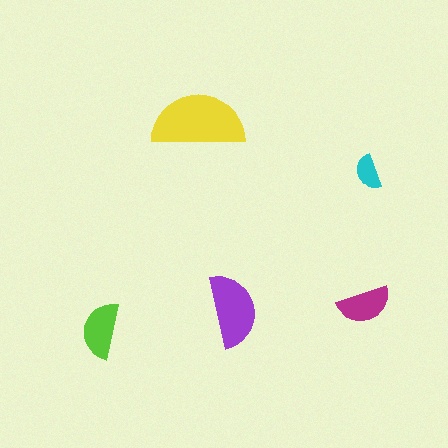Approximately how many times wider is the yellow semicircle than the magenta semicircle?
About 2 times wider.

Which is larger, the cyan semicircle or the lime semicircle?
The lime one.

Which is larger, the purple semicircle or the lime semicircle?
The purple one.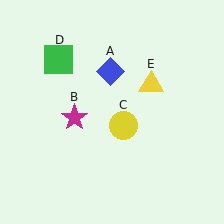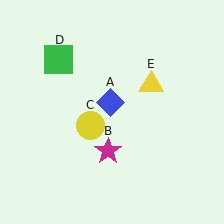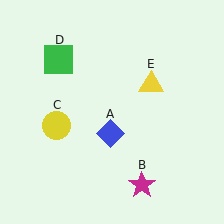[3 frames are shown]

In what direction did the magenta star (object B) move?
The magenta star (object B) moved down and to the right.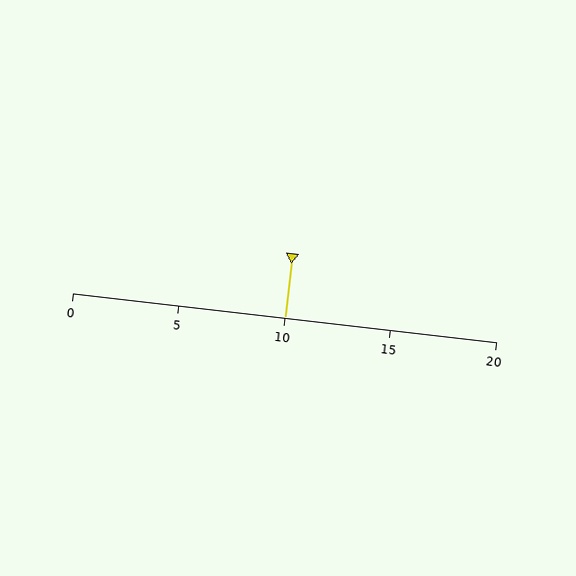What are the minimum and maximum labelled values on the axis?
The axis runs from 0 to 20.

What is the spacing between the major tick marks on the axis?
The major ticks are spaced 5 apart.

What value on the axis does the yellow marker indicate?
The marker indicates approximately 10.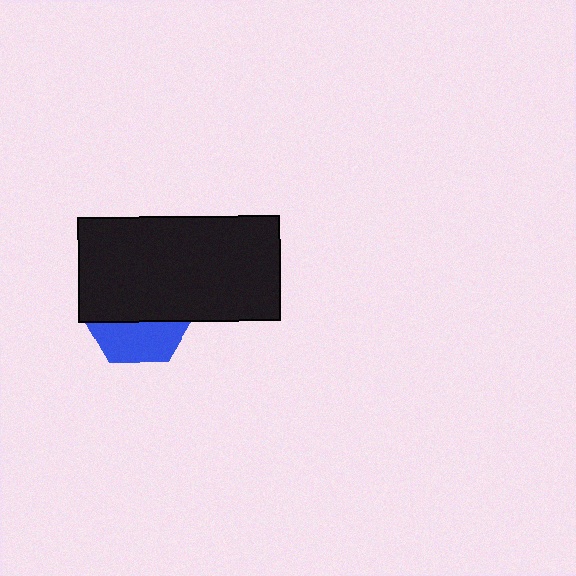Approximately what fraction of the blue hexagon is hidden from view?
Roughly 64% of the blue hexagon is hidden behind the black rectangle.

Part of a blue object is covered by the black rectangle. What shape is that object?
It is a hexagon.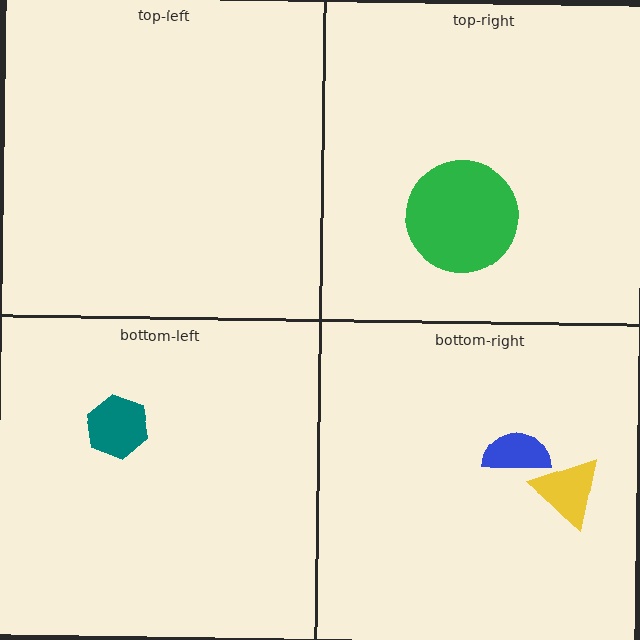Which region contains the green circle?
The top-right region.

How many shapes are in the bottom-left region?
1.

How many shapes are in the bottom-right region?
2.